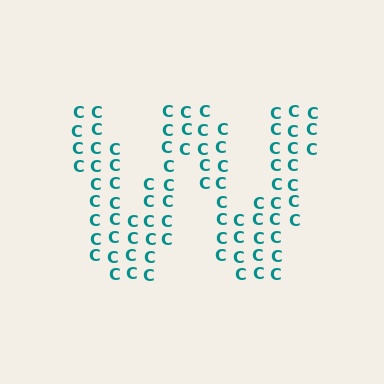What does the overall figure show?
The overall figure shows the letter W.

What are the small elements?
The small elements are letter C's.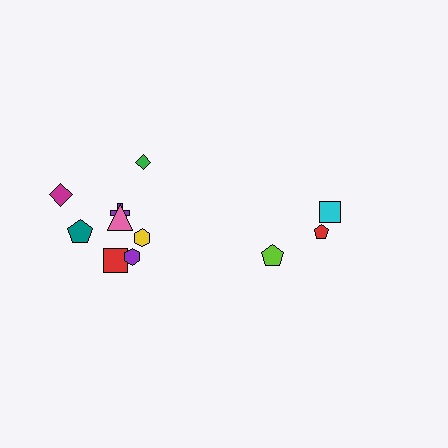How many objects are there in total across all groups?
There are 11 objects.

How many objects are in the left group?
There are 8 objects.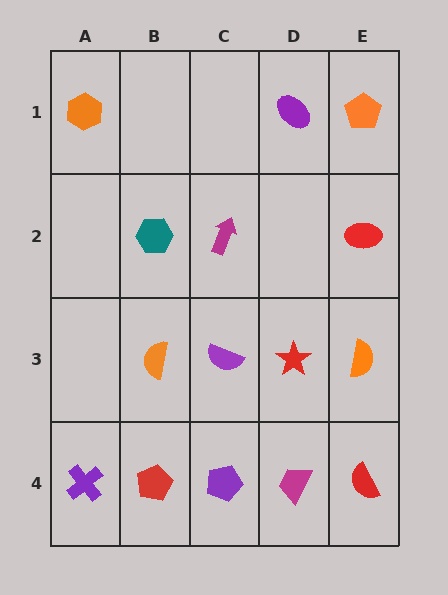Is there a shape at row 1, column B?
No, that cell is empty.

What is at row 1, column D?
A purple ellipse.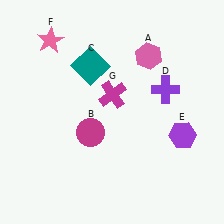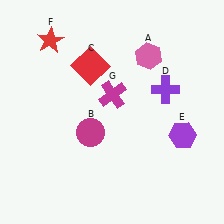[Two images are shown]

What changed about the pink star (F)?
In Image 1, F is pink. In Image 2, it changed to red.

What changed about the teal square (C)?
In Image 1, C is teal. In Image 2, it changed to red.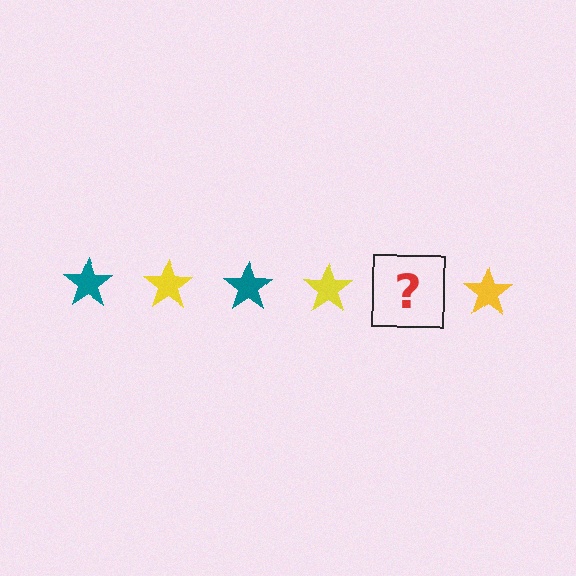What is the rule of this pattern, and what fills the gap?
The rule is that the pattern cycles through teal, yellow stars. The gap should be filled with a teal star.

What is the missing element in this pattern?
The missing element is a teal star.